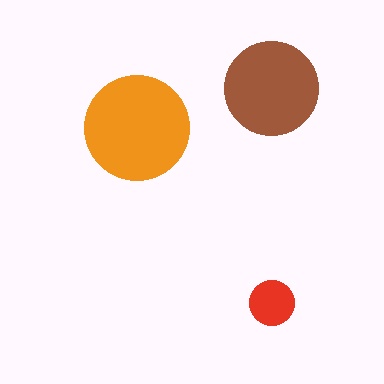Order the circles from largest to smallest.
the orange one, the brown one, the red one.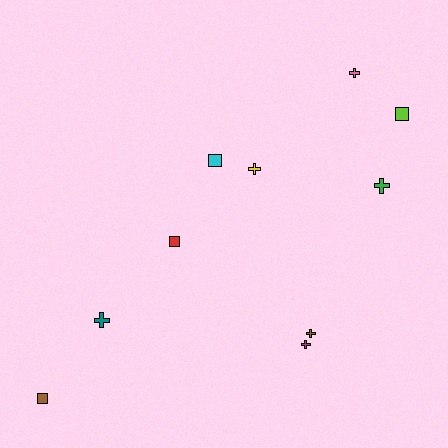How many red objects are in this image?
There is 1 red object.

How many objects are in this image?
There are 10 objects.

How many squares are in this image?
There are 4 squares.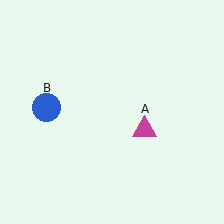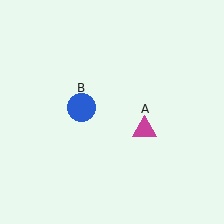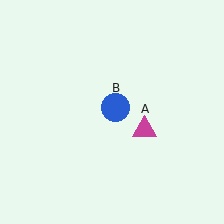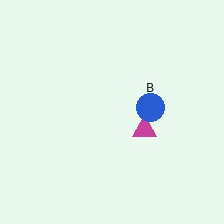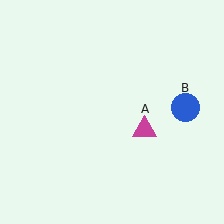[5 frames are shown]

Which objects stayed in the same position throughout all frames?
Magenta triangle (object A) remained stationary.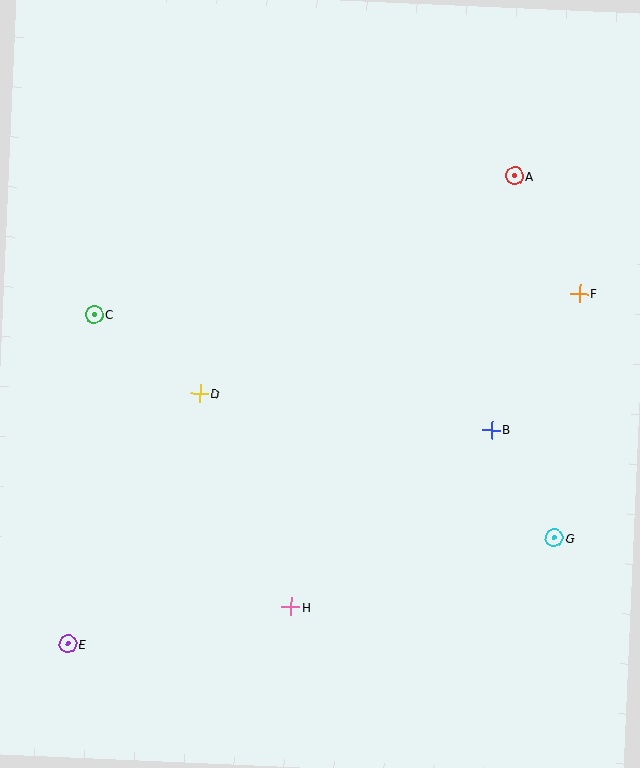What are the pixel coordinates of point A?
Point A is at (514, 176).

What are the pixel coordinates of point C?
Point C is at (94, 314).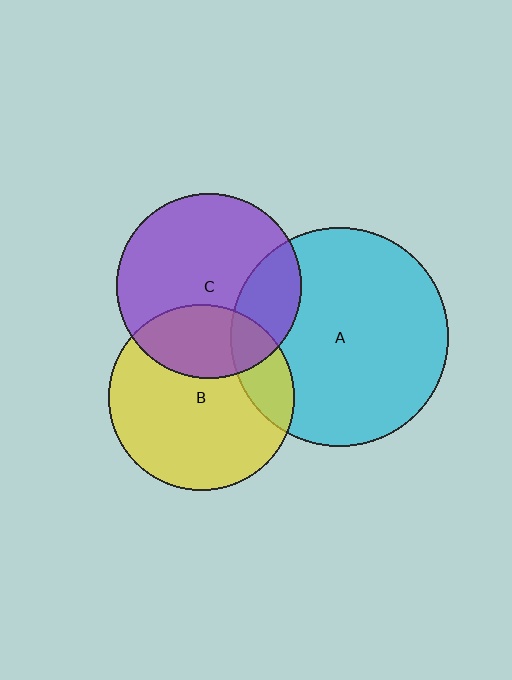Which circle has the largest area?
Circle A (cyan).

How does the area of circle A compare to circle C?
Approximately 1.4 times.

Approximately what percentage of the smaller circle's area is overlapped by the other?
Approximately 20%.